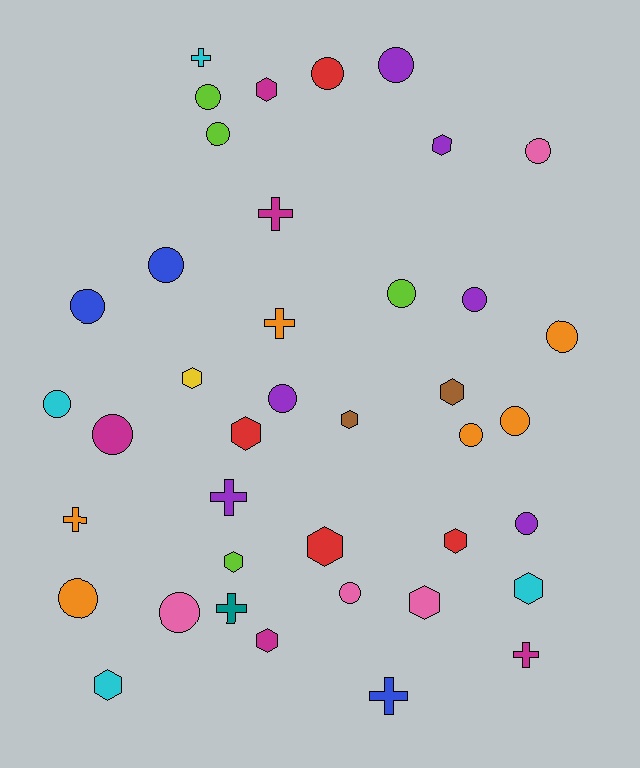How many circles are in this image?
There are 19 circles.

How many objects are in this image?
There are 40 objects.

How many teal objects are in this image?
There is 1 teal object.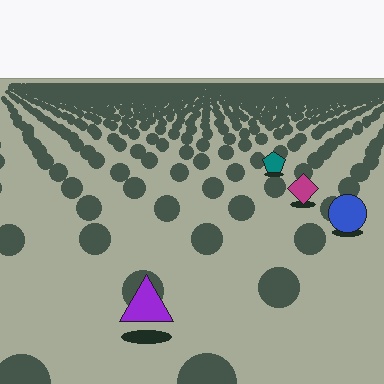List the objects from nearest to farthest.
From nearest to farthest: the purple triangle, the blue circle, the magenta diamond, the teal pentagon.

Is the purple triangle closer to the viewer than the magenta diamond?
Yes. The purple triangle is closer — you can tell from the texture gradient: the ground texture is coarser near it.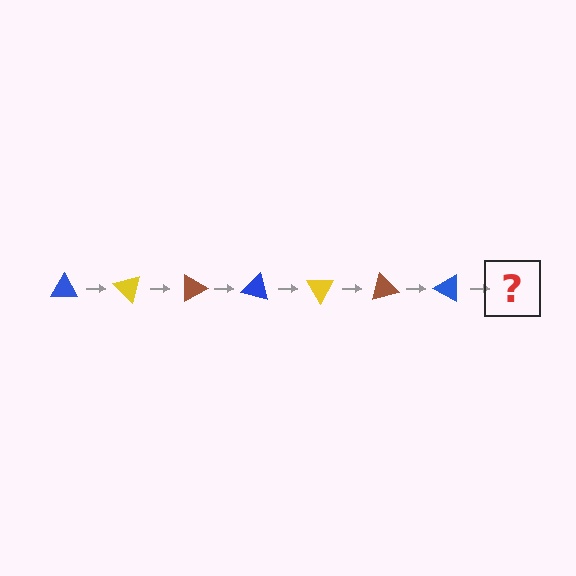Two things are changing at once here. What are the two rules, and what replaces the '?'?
The two rules are that it rotates 45 degrees each step and the color cycles through blue, yellow, and brown. The '?' should be a yellow triangle, rotated 315 degrees from the start.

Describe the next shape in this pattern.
It should be a yellow triangle, rotated 315 degrees from the start.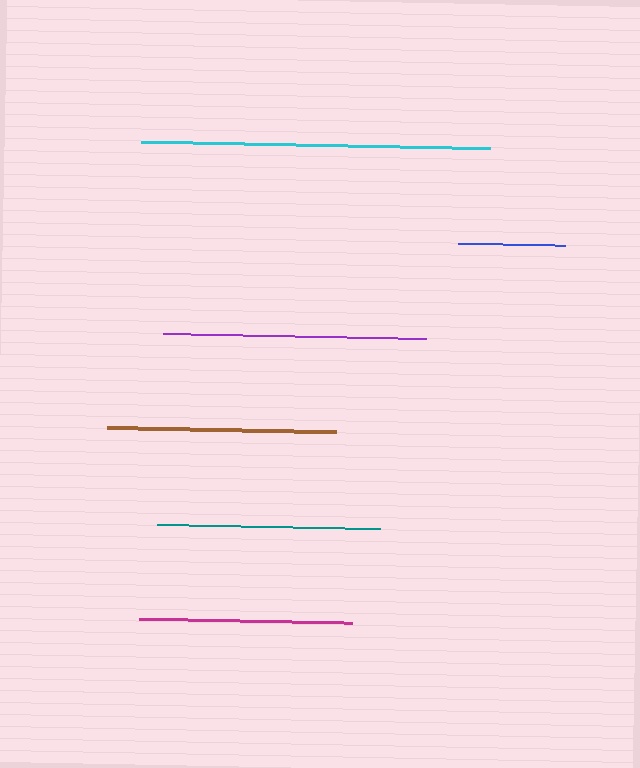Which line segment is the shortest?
The blue line is the shortest at approximately 107 pixels.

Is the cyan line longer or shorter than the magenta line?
The cyan line is longer than the magenta line.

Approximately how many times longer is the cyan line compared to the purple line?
The cyan line is approximately 1.3 times the length of the purple line.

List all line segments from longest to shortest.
From longest to shortest: cyan, purple, brown, teal, magenta, blue.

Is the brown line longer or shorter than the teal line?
The brown line is longer than the teal line.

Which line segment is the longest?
The cyan line is the longest at approximately 349 pixels.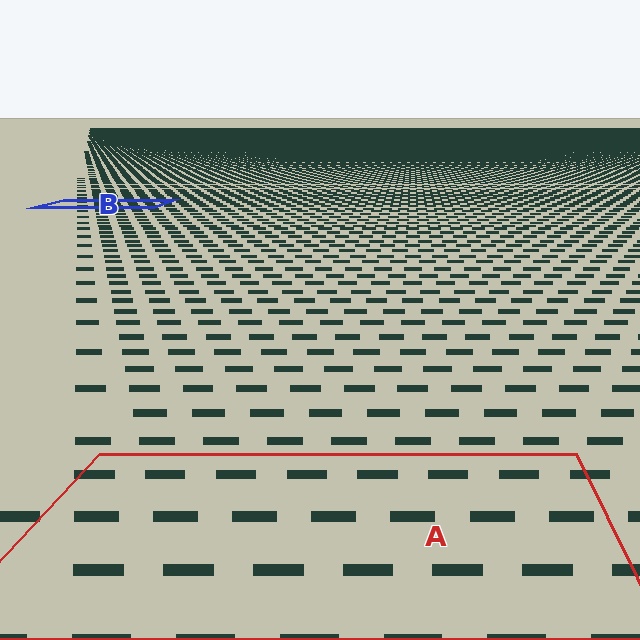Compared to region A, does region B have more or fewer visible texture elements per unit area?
Region B has more texture elements per unit area — they are packed more densely because it is farther away.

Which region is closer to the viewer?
Region A is closer. The texture elements there are larger and more spread out.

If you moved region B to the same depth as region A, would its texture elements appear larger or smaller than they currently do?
They would appear larger. At a closer depth, the same texture elements are projected at a bigger on-screen size.